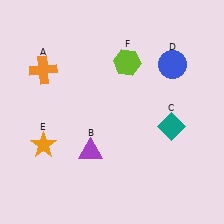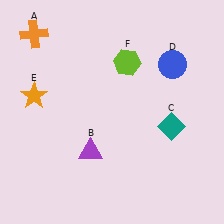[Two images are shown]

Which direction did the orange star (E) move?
The orange star (E) moved up.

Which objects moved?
The objects that moved are: the orange cross (A), the orange star (E).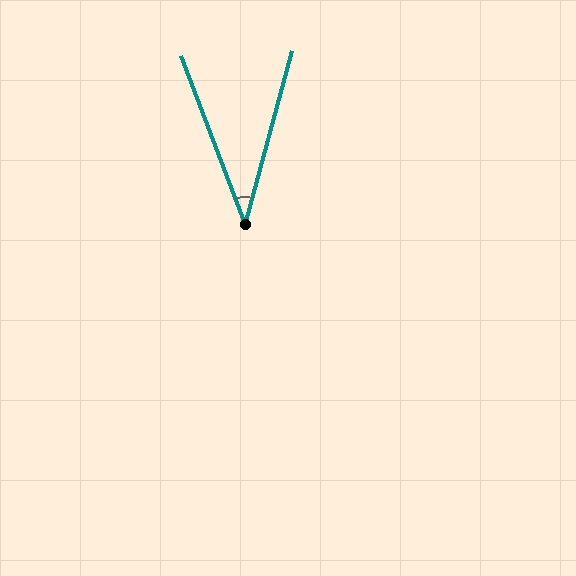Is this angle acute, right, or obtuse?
It is acute.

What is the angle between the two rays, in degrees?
Approximately 36 degrees.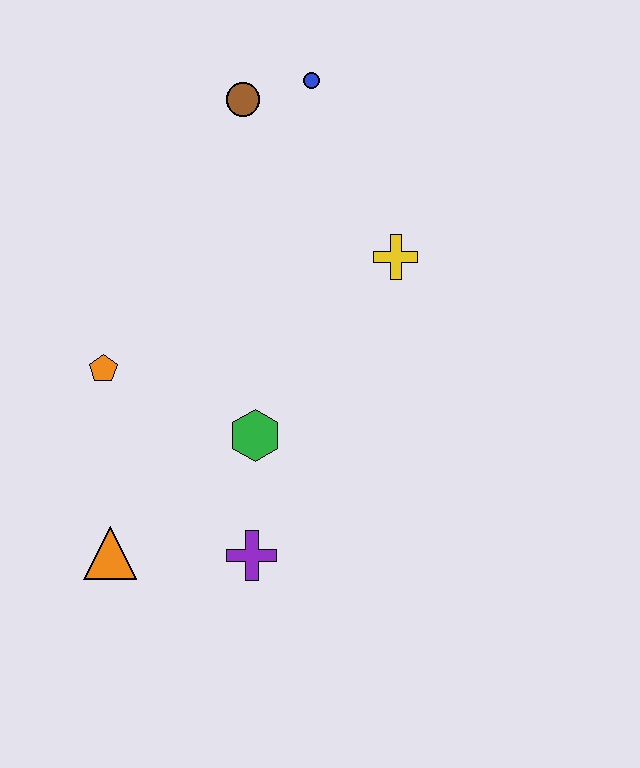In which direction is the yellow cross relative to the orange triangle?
The yellow cross is above the orange triangle.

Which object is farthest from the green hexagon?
The blue circle is farthest from the green hexagon.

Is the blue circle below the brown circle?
No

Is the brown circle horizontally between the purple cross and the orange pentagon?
Yes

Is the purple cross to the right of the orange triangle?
Yes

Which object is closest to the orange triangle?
The purple cross is closest to the orange triangle.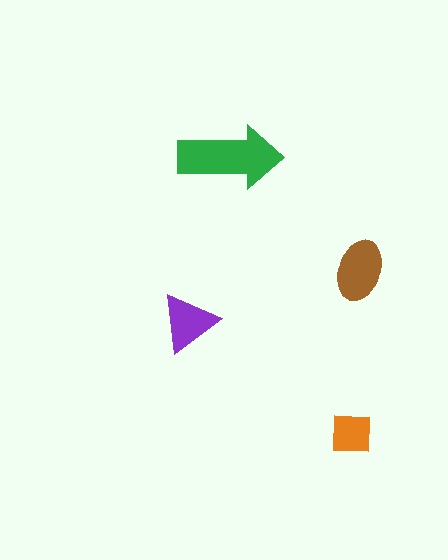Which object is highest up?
The green arrow is topmost.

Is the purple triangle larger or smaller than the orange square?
Larger.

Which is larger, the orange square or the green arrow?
The green arrow.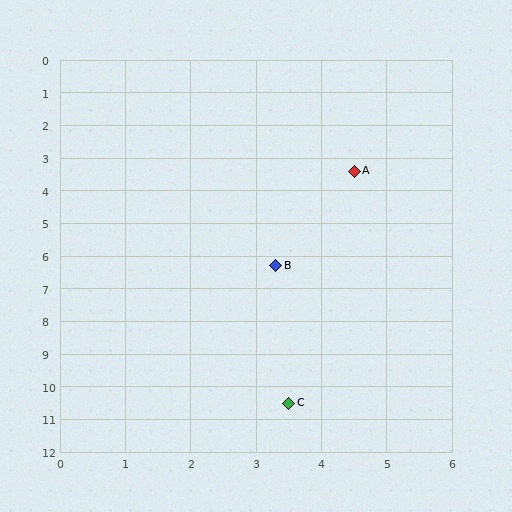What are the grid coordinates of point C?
Point C is at approximately (3.5, 10.5).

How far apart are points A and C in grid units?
Points A and C are about 7.2 grid units apart.